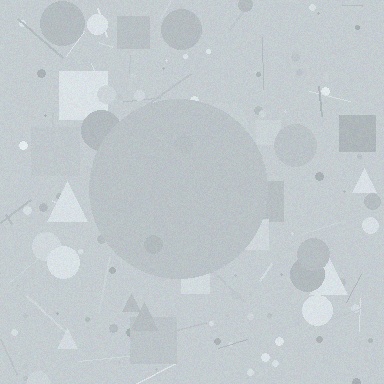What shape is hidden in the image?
A circle is hidden in the image.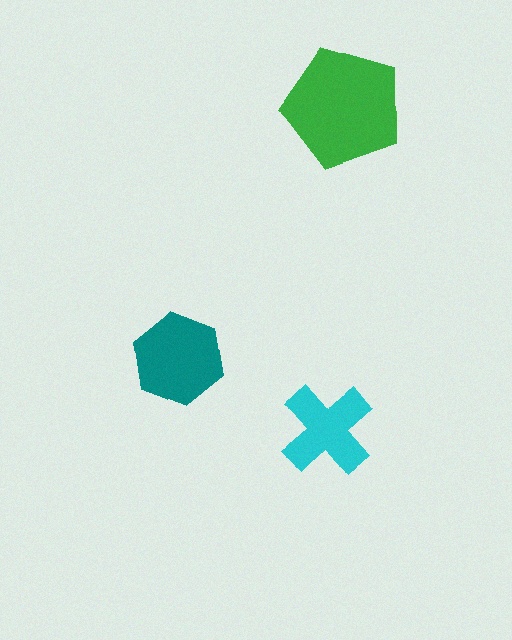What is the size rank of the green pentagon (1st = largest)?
1st.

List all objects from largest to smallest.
The green pentagon, the teal hexagon, the cyan cross.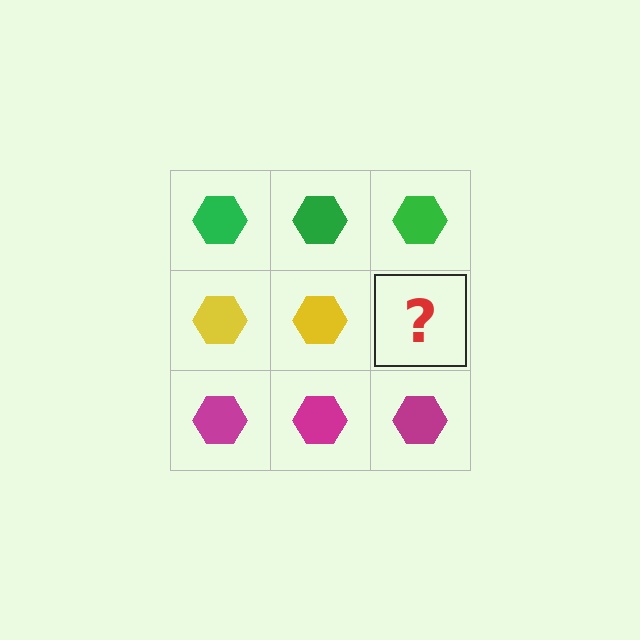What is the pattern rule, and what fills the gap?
The rule is that each row has a consistent color. The gap should be filled with a yellow hexagon.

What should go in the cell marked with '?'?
The missing cell should contain a yellow hexagon.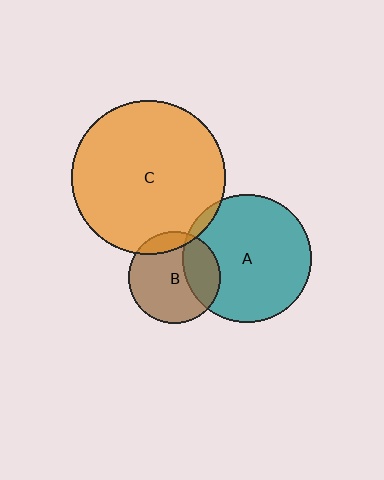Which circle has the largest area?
Circle C (orange).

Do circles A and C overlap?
Yes.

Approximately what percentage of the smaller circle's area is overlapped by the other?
Approximately 5%.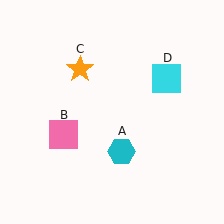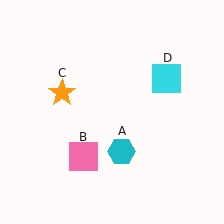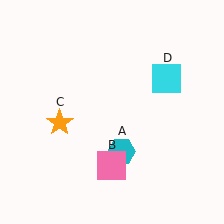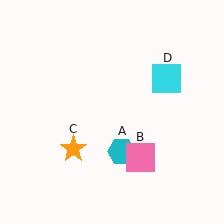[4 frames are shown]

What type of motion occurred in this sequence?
The pink square (object B), orange star (object C) rotated counterclockwise around the center of the scene.